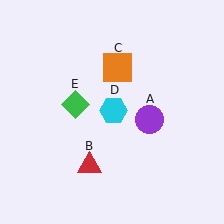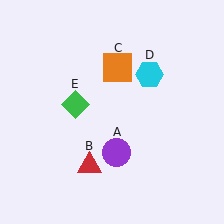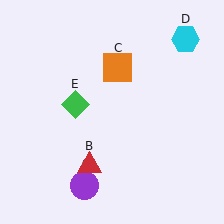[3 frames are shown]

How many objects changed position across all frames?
2 objects changed position: purple circle (object A), cyan hexagon (object D).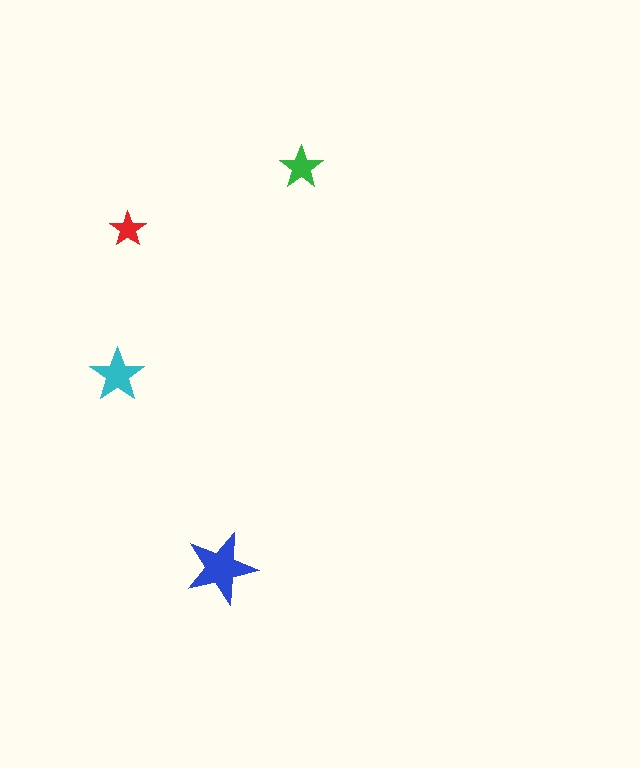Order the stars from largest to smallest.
the blue one, the cyan one, the green one, the red one.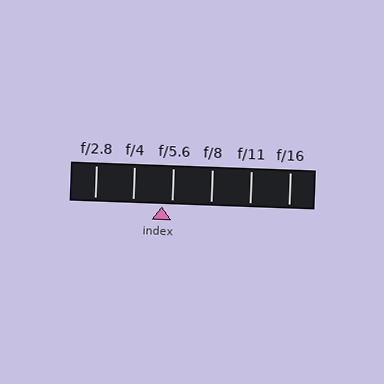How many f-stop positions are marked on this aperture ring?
There are 6 f-stop positions marked.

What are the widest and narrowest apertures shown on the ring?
The widest aperture shown is f/2.8 and the narrowest is f/16.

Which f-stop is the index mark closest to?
The index mark is closest to f/5.6.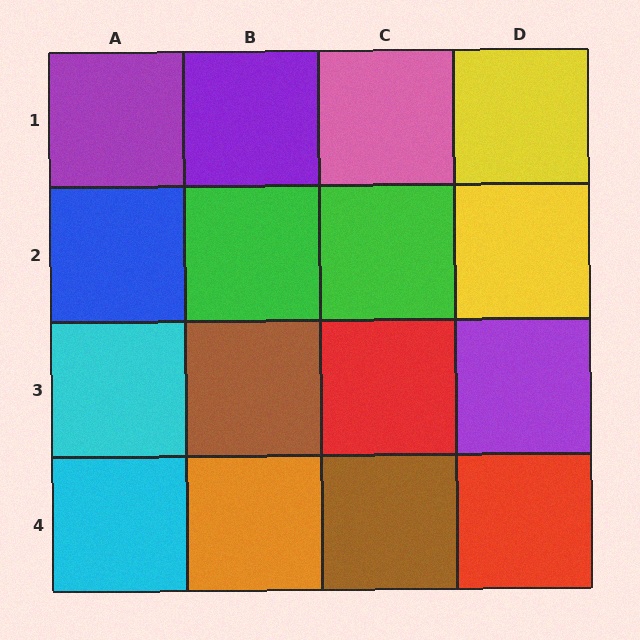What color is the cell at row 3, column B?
Brown.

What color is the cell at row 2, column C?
Green.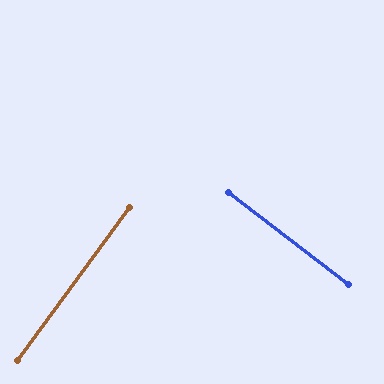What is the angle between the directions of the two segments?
Approximately 89 degrees.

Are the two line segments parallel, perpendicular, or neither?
Perpendicular — they meet at approximately 89°.